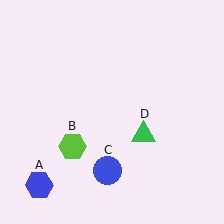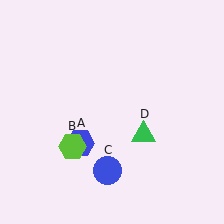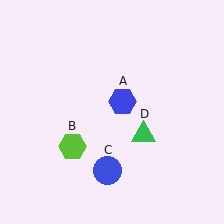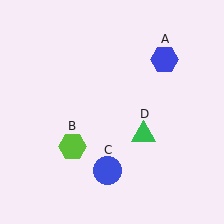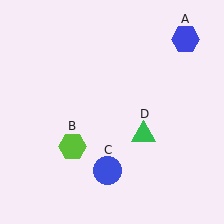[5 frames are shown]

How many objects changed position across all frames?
1 object changed position: blue hexagon (object A).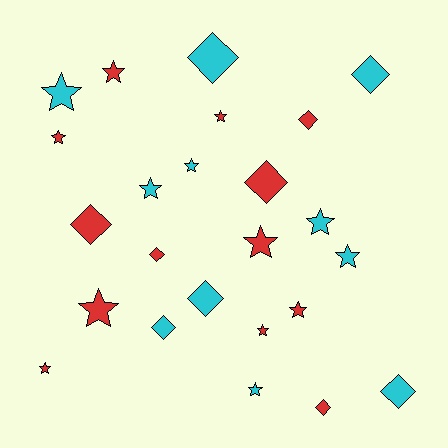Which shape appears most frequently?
Star, with 14 objects.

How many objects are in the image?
There are 24 objects.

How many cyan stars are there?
There are 6 cyan stars.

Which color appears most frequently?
Red, with 13 objects.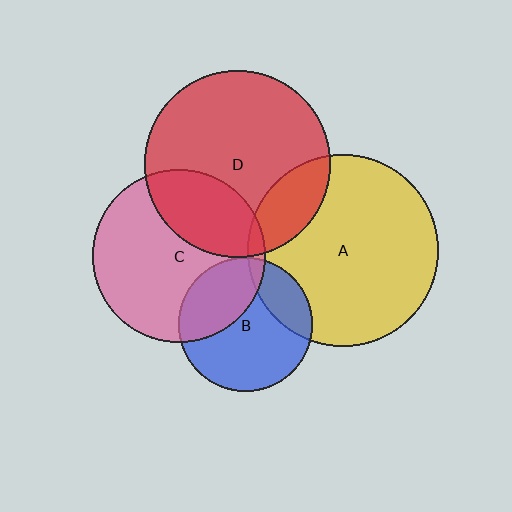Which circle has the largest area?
Circle A (yellow).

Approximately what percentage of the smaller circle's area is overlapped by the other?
Approximately 30%.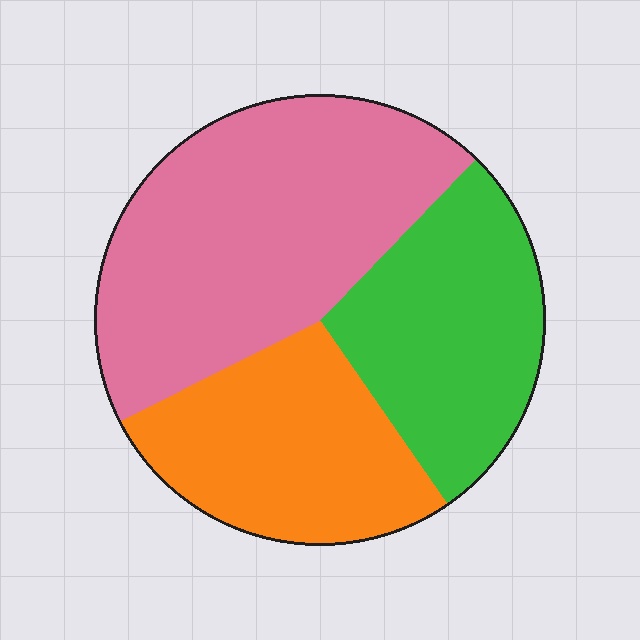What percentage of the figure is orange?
Orange covers 27% of the figure.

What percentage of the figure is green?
Green covers roughly 30% of the figure.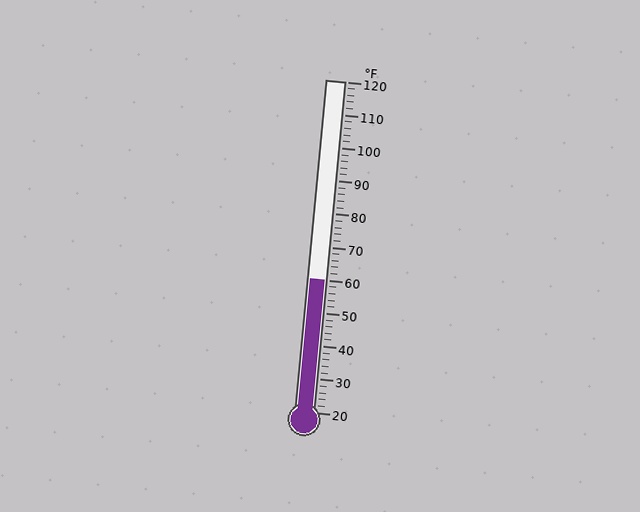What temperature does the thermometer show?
The thermometer shows approximately 60°F.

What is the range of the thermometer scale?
The thermometer scale ranges from 20°F to 120°F.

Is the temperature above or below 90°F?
The temperature is below 90°F.